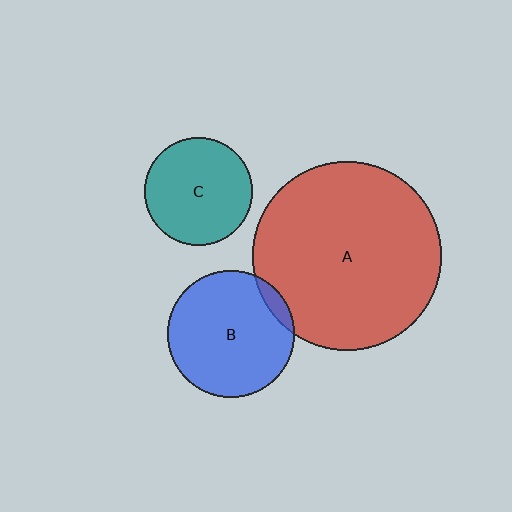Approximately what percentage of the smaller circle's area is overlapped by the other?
Approximately 5%.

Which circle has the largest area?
Circle A (red).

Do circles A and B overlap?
Yes.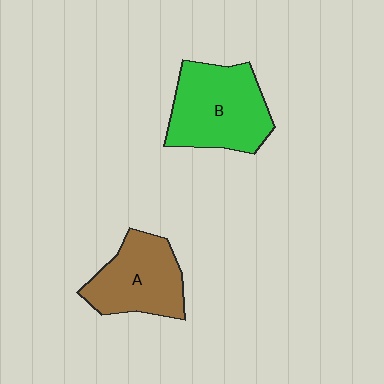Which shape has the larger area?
Shape B (green).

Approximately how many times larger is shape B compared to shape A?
Approximately 1.2 times.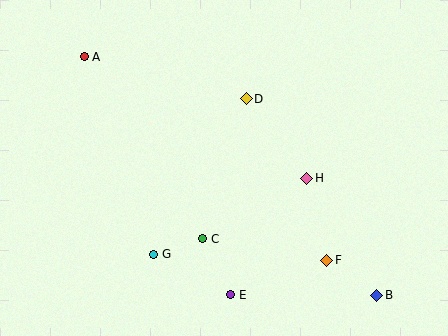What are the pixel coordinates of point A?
Point A is at (84, 57).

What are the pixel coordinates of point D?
Point D is at (246, 99).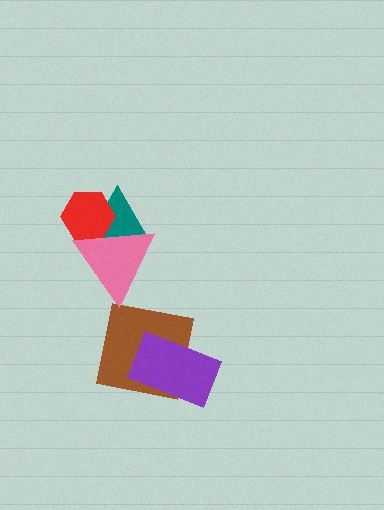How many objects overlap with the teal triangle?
2 objects overlap with the teal triangle.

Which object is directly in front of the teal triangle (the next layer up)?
The red hexagon is directly in front of the teal triangle.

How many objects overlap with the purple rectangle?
1 object overlaps with the purple rectangle.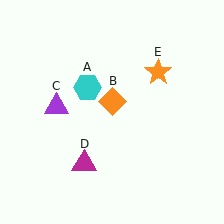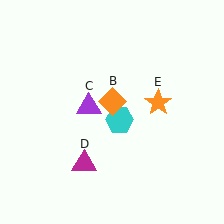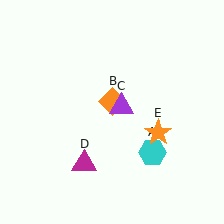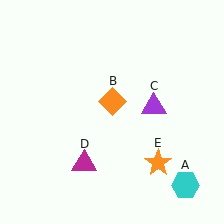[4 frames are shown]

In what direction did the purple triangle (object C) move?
The purple triangle (object C) moved right.